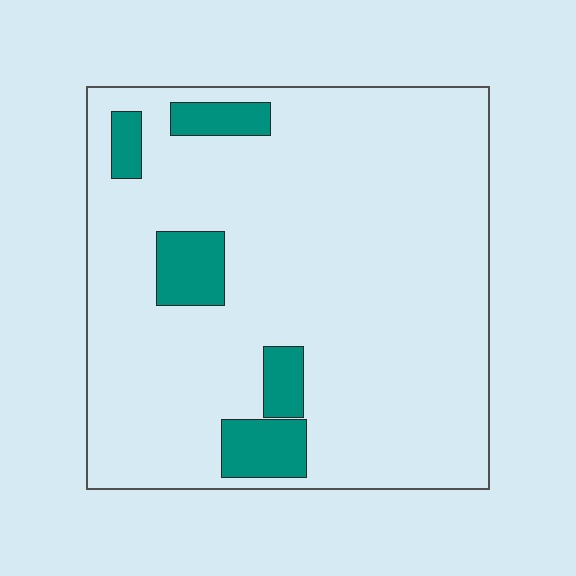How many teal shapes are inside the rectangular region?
5.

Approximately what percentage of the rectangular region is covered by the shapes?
Approximately 10%.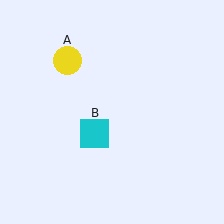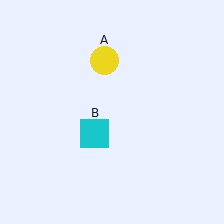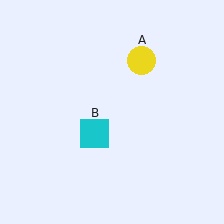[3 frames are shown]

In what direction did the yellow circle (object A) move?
The yellow circle (object A) moved right.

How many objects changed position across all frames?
1 object changed position: yellow circle (object A).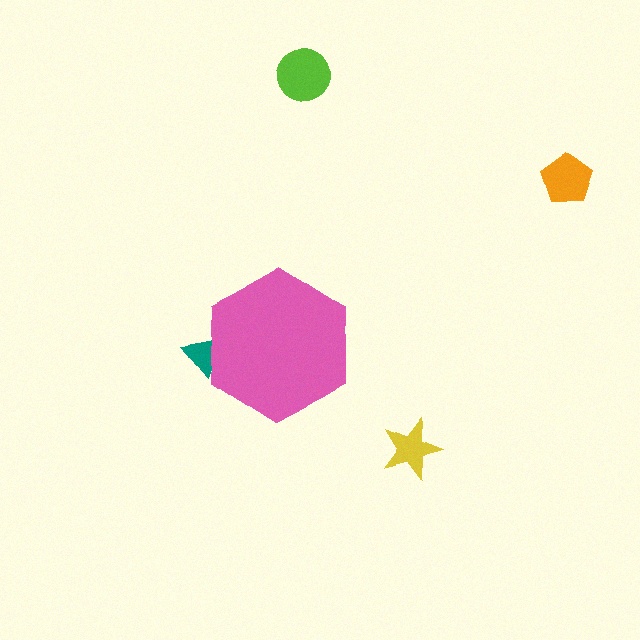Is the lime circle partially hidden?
No, the lime circle is fully visible.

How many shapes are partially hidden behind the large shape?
1 shape is partially hidden.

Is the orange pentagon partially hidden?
No, the orange pentagon is fully visible.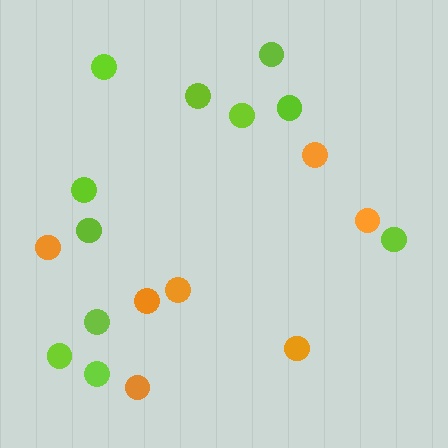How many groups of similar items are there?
There are 2 groups: one group of orange circles (7) and one group of lime circles (11).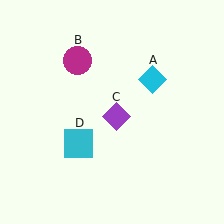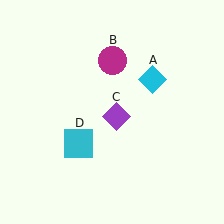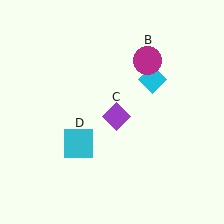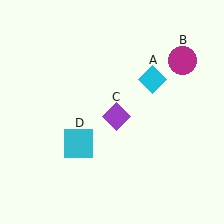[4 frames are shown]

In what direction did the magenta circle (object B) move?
The magenta circle (object B) moved right.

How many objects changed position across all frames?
1 object changed position: magenta circle (object B).